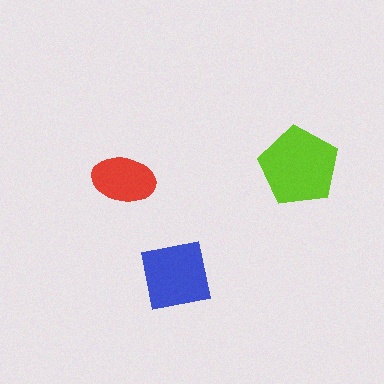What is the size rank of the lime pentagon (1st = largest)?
1st.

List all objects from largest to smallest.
The lime pentagon, the blue square, the red ellipse.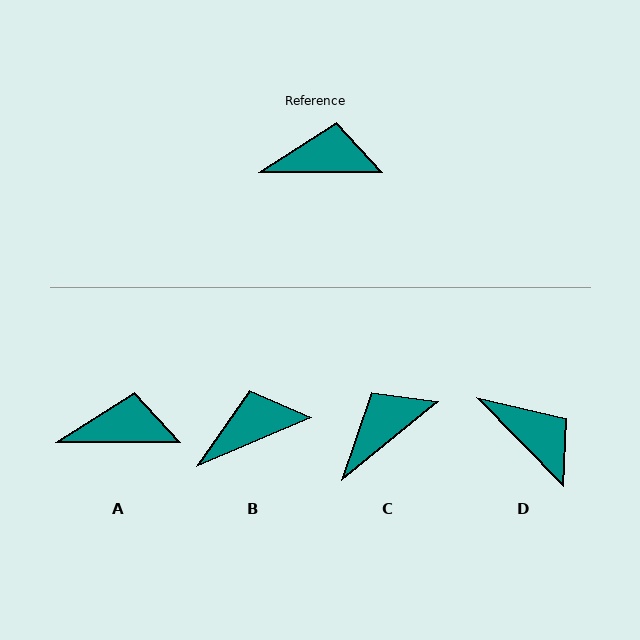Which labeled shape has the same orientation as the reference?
A.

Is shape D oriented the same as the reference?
No, it is off by about 45 degrees.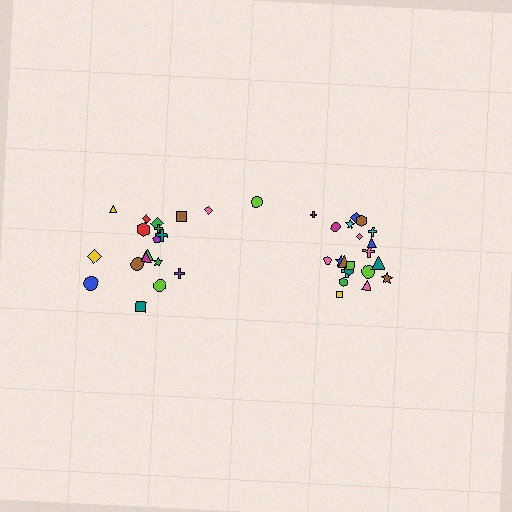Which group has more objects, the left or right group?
The right group.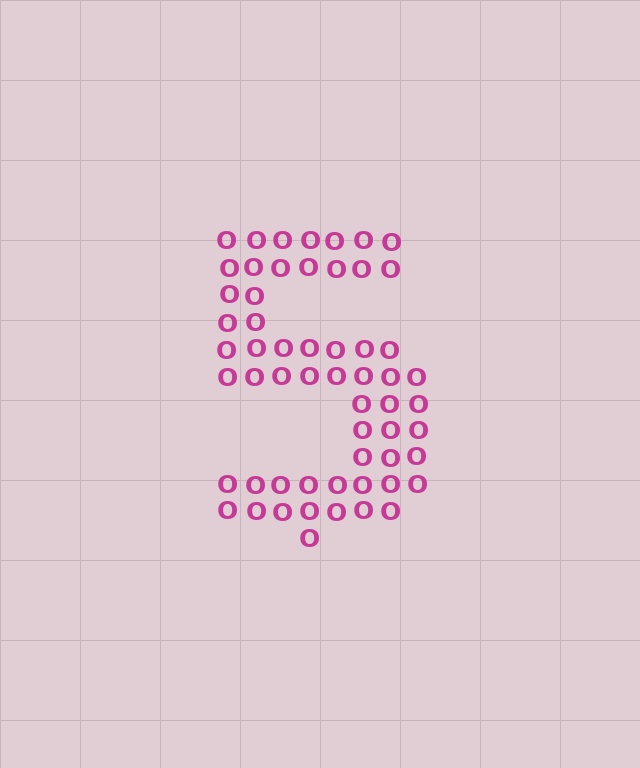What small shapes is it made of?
It is made of small letter O's.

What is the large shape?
The large shape is the digit 5.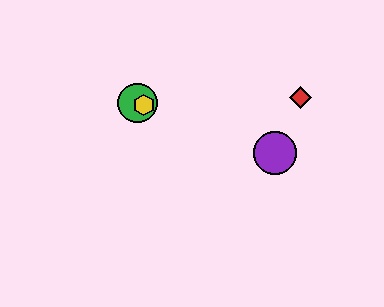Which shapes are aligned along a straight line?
The blue circle, the green circle, the yellow hexagon, the purple circle are aligned along a straight line.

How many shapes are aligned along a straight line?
4 shapes (the blue circle, the green circle, the yellow hexagon, the purple circle) are aligned along a straight line.